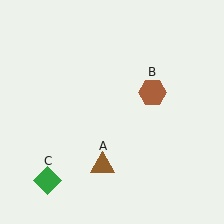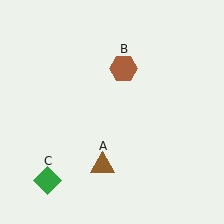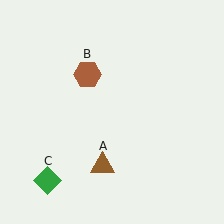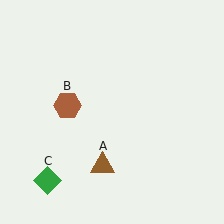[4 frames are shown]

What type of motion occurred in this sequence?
The brown hexagon (object B) rotated counterclockwise around the center of the scene.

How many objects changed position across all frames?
1 object changed position: brown hexagon (object B).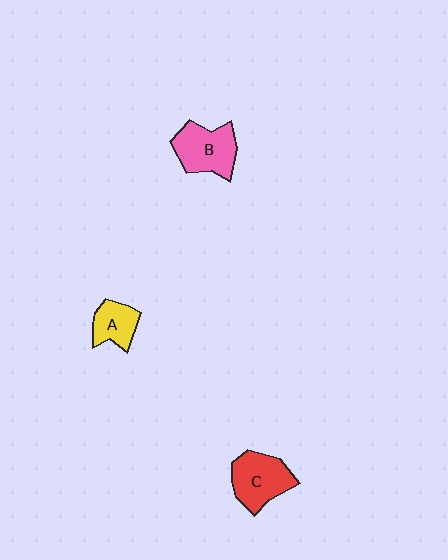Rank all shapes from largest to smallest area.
From largest to smallest: B (pink), C (red), A (yellow).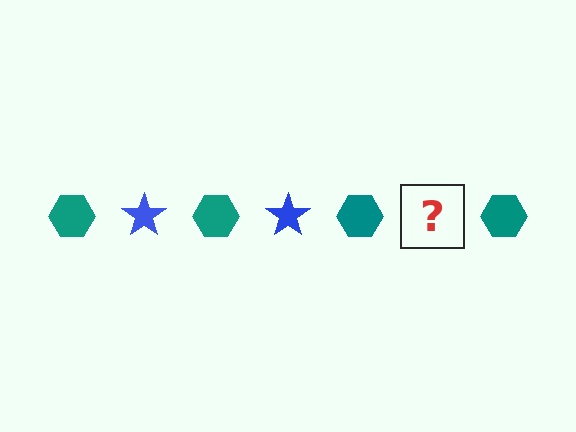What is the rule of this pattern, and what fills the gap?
The rule is that the pattern alternates between teal hexagon and blue star. The gap should be filled with a blue star.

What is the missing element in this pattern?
The missing element is a blue star.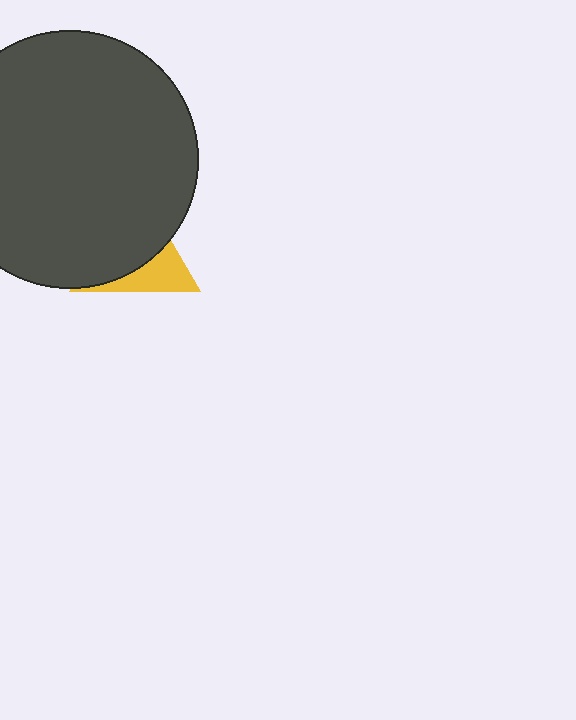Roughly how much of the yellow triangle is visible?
A small part of it is visible (roughly 33%).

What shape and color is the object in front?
The object in front is a dark gray circle.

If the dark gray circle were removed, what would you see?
You would see the complete yellow triangle.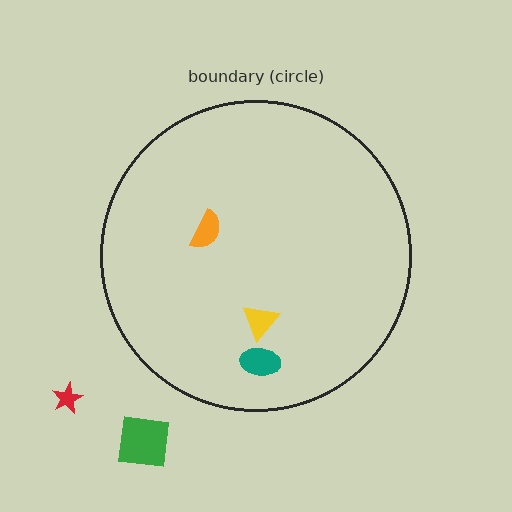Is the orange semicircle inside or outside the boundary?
Inside.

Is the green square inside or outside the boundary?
Outside.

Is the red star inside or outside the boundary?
Outside.